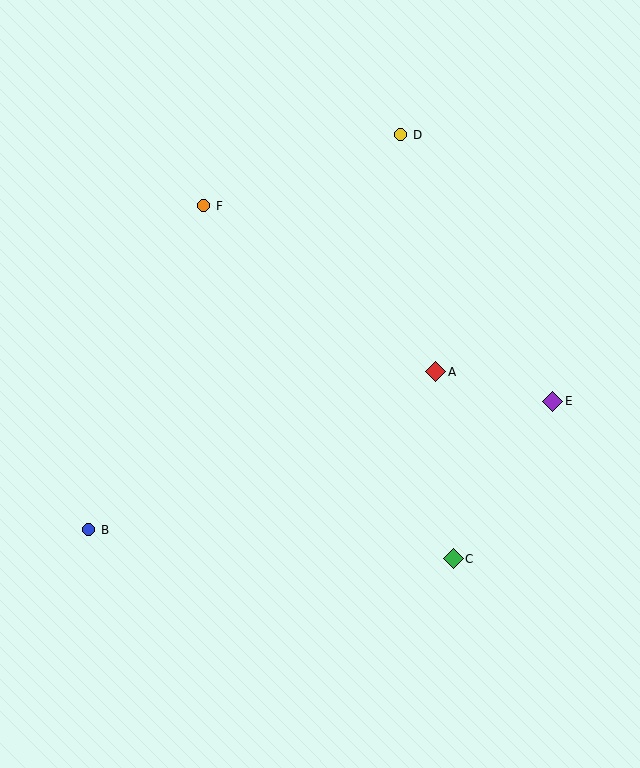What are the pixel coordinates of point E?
Point E is at (553, 401).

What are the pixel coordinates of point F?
Point F is at (204, 206).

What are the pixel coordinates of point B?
Point B is at (89, 530).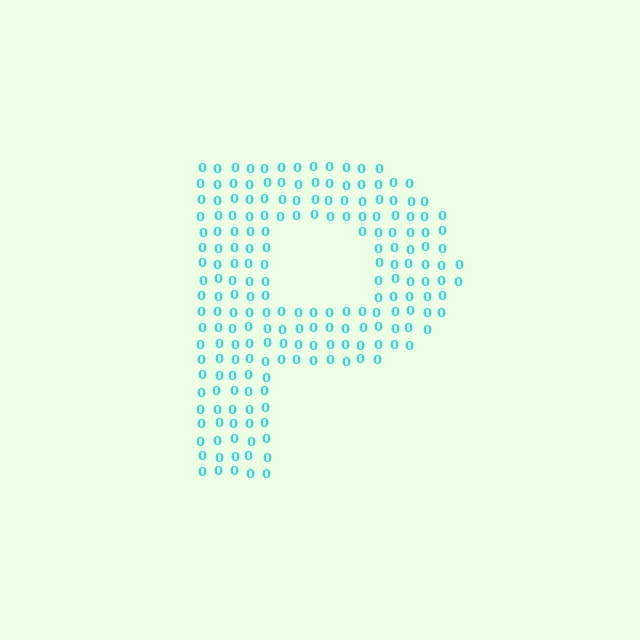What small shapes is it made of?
It is made of small digit 0's.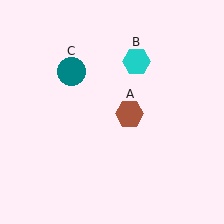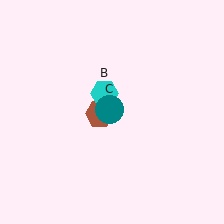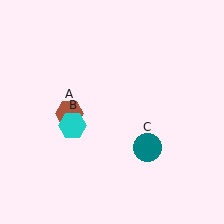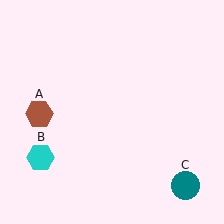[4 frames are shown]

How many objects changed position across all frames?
3 objects changed position: brown hexagon (object A), cyan hexagon (object B), teal circle (object C).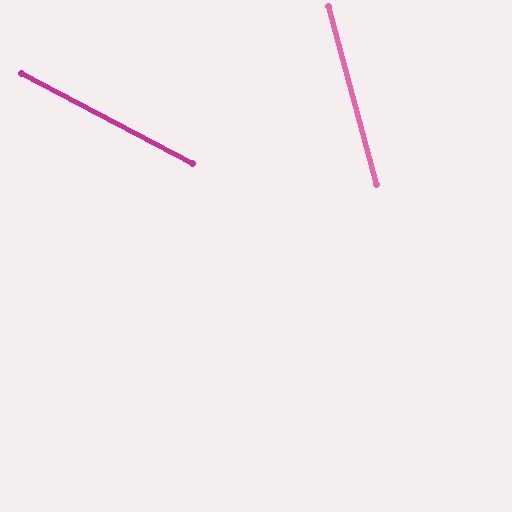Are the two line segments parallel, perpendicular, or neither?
Neither parallel nor perpendicular — they differ by about 48°.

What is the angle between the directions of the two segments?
Approximately 48 degrees.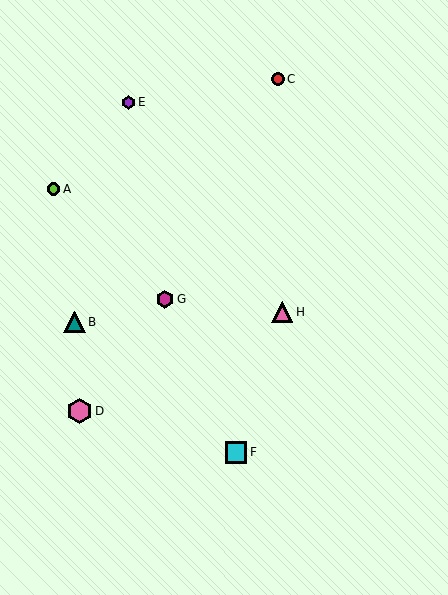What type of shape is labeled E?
Shape E is a purple hexagon.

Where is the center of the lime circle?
The center of the lime circle is at (54, 189).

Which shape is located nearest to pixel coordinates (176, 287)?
The magenta hexagon (labeled G) at (165, 299) is nearest to that location.